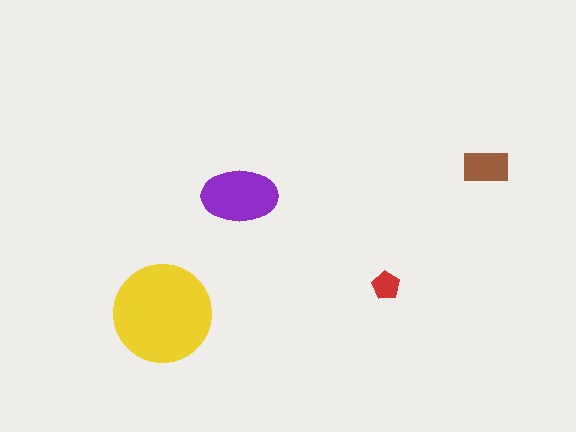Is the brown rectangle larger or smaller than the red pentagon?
Larger.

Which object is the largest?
The yellow circle.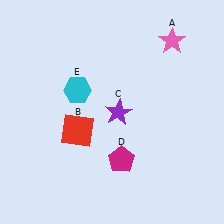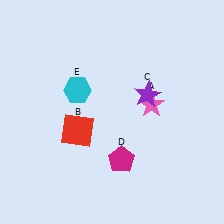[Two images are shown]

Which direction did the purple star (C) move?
The purple star (C) moved right.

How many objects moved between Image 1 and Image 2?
2 objects moved between the two images.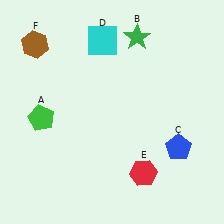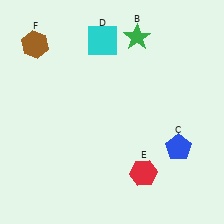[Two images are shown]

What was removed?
The green pentagon (A) was removed in Image 2.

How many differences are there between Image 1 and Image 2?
There is 1 difference between the two images.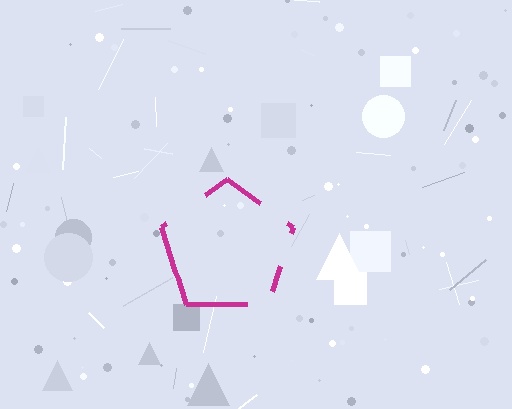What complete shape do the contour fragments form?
The contour fragments form a pentagon.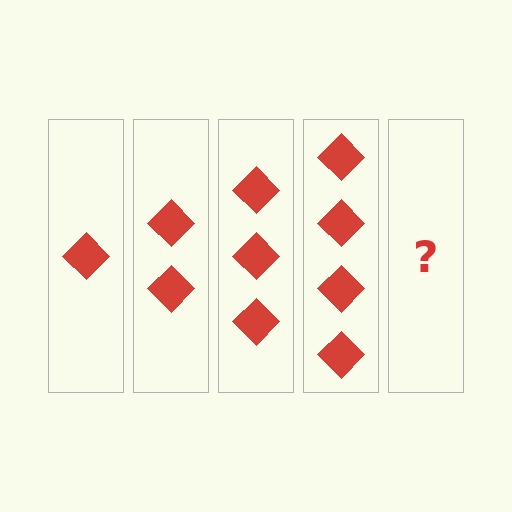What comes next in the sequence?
The next element should be 5 diamonds.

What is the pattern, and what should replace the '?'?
The pattern is that each step adds one more diamond. The '?' should be 5 diamonds.